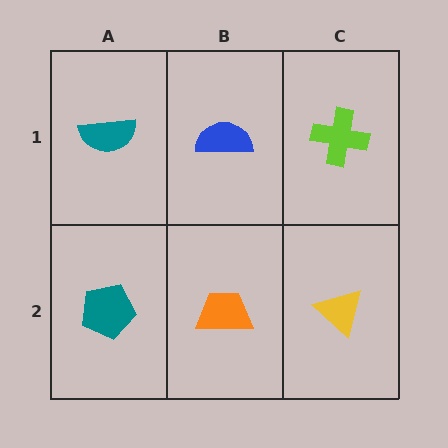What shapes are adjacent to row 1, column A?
A teal pentagon (row 2, column A), a blue semicircle (row 1, column B).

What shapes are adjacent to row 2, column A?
A teal semicircle (row 1, column A), an orange trapezoid (row 2, column B).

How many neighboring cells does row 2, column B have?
3.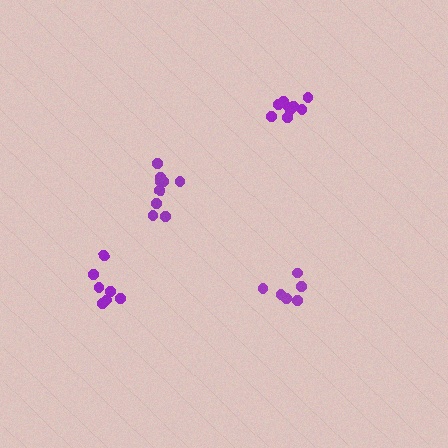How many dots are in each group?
Group 1: 6 dots, Group 2: 9 dots, Group 3: 9 dots, Group 4: 7 dots (31 total).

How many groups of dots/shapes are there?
There are 4 groups.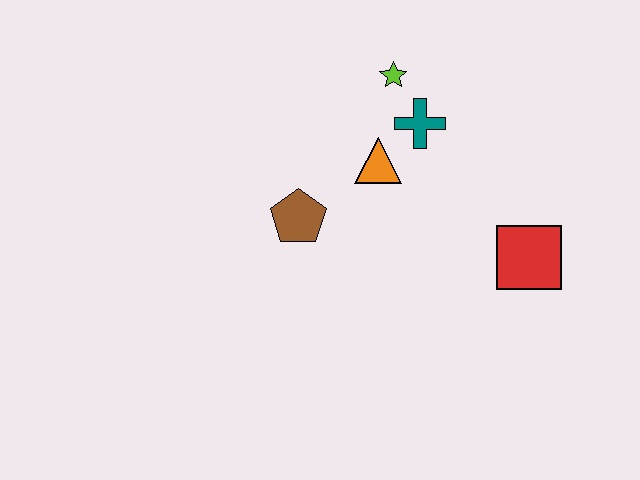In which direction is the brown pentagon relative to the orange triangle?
The brown pentagon is to the left of the orange triangle.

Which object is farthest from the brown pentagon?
The red square is farthest from the brown pentagon.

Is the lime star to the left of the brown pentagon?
No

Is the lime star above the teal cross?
Yes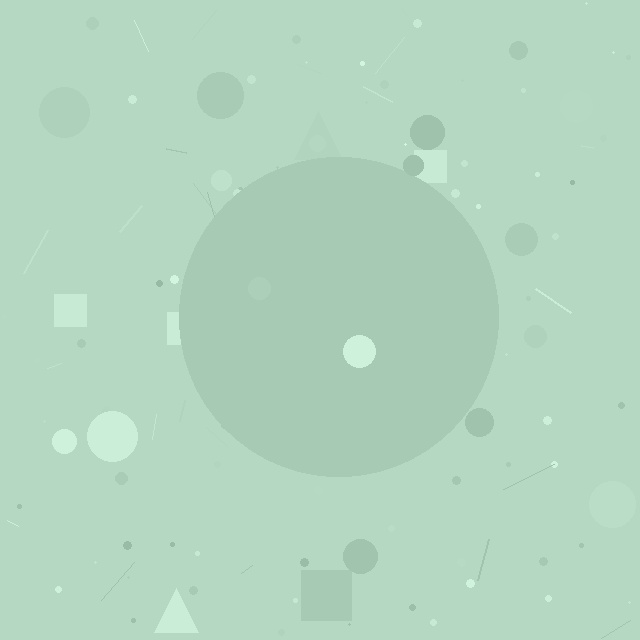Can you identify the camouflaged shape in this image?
The camouflaged shape is a circle.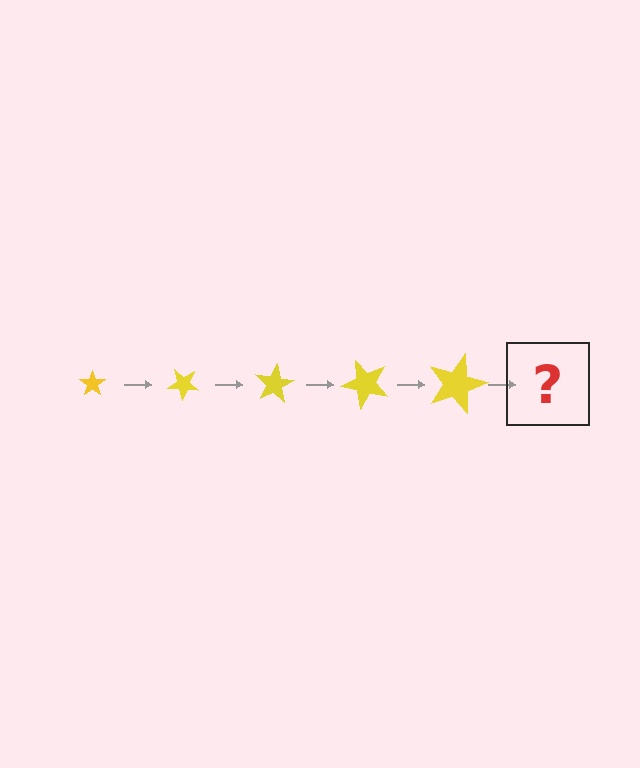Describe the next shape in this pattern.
It should be a star, larger than the previous one and rotated 200 degrees from the start.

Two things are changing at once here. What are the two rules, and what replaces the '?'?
The two rules are that the star grows larger each step and it rotates 40 degrees each step. The '?' should be a star, larger than the previous one and rotated 200 degrees from the start.